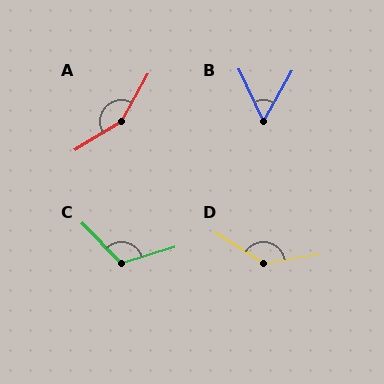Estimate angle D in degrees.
Approximately 137 degrees.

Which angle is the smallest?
B, at approximately 54 degrees.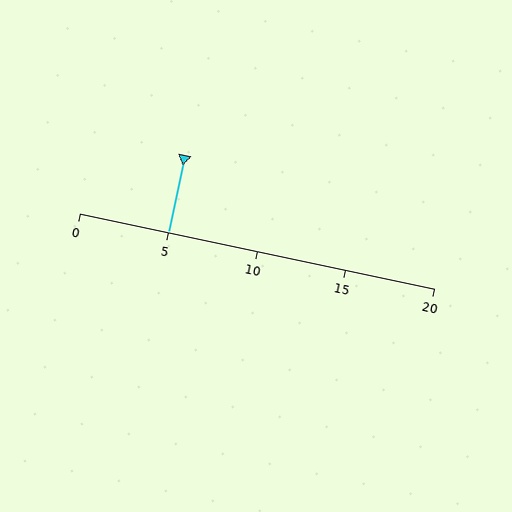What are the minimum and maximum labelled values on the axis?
The axis runs from 0 to 20.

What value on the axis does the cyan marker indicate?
The marker indicates approximately 5.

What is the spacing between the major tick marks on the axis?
The major ticks are spaced 5 apart.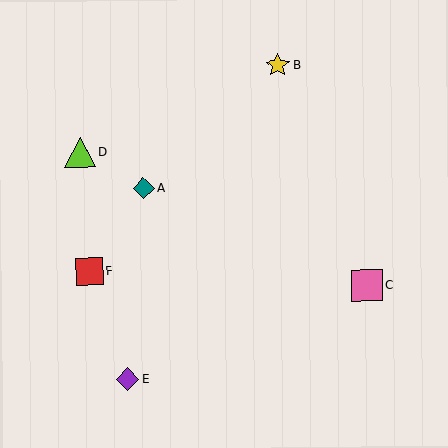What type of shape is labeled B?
Shape B is a yellow star.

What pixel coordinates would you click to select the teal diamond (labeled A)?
Click at (143, 188) to select the teal diamond A.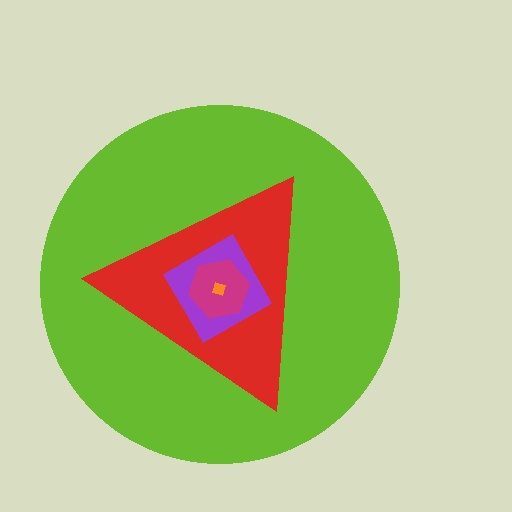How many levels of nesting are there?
5.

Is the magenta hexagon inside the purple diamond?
Yes.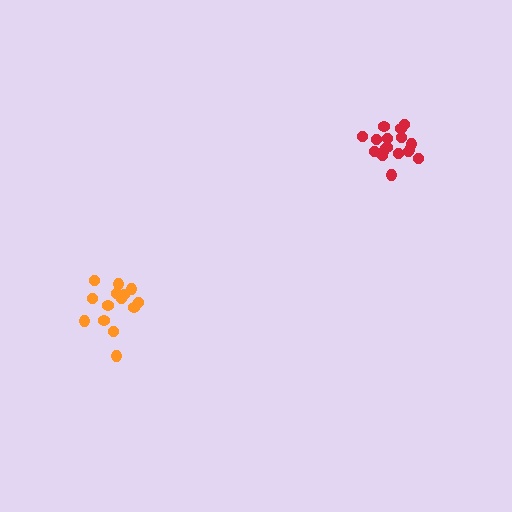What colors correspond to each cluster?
The clusters are colored: orange, red.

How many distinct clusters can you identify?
There are 2 distinct clusters.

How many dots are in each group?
Group 1: 14 dots, Group 2: 17 dots (31 total).